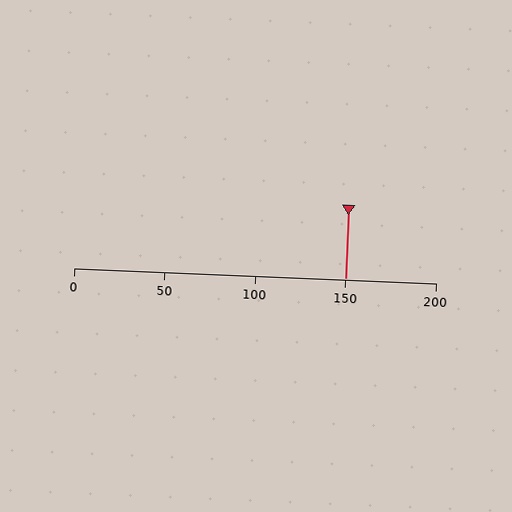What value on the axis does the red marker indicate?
The marker indicates approximately 150.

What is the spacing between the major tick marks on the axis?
The major ticks are spaced 50 apart.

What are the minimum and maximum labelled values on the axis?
The axis runs from 0 to 200.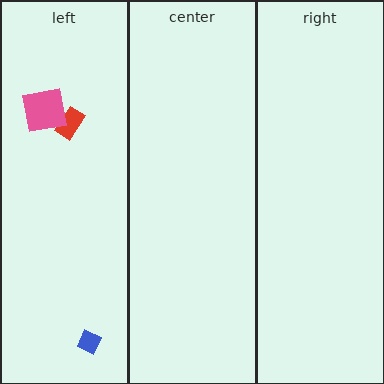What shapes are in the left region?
The red rectangle, the blue diamond, the pink square.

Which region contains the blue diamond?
The left region.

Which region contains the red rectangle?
The left region.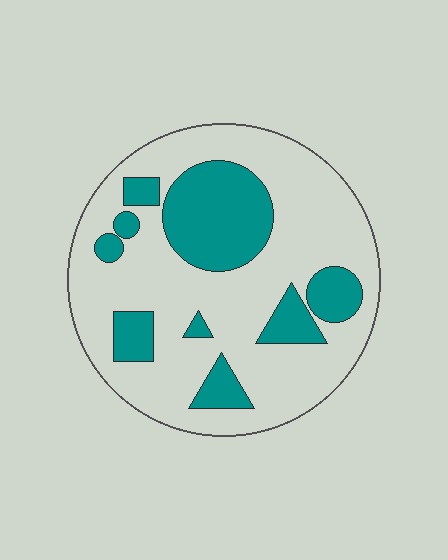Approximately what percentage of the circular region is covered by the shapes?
Approximately 30%.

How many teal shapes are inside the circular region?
9.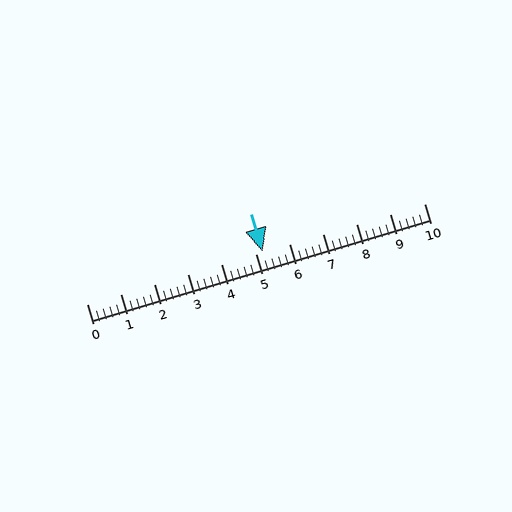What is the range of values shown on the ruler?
The ruler shows values from 0 to 10.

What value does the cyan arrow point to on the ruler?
The cyan arrow points to approximately 5.2.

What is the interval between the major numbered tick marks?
The major tick marks are spaced 1 units apart.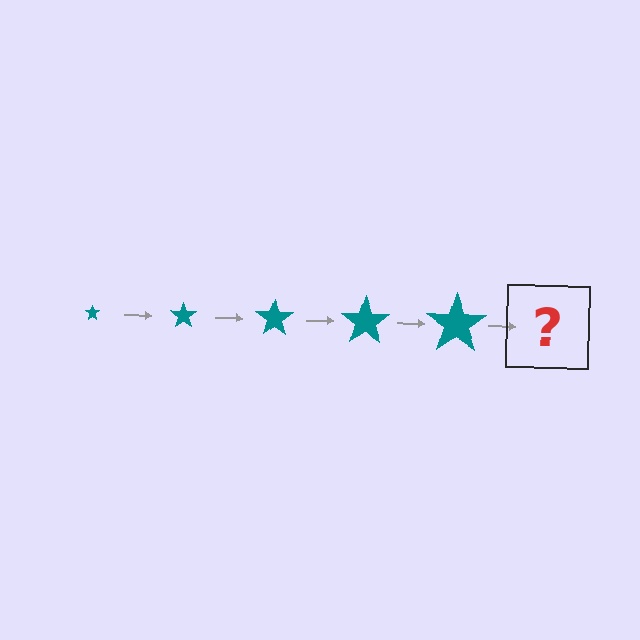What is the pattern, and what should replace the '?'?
The pattern is that the star gets progressively larger each step. The '?' should be a teal star, larger than the previous one.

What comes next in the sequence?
The next element should be a teal star, larger than the previous one.